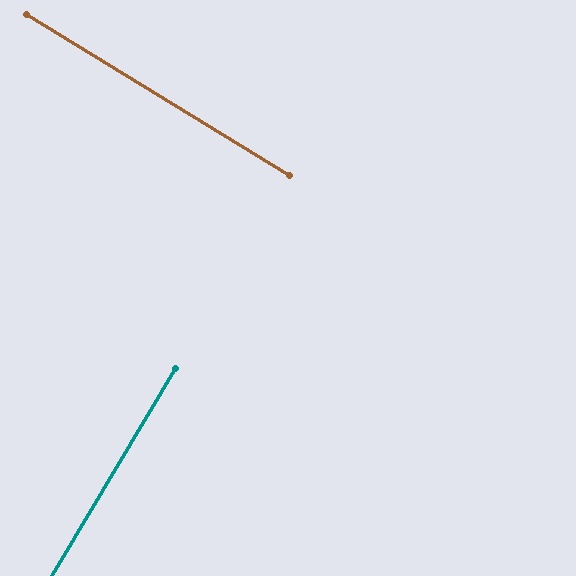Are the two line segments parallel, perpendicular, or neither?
Perpendicular — they meet at approximately 89°.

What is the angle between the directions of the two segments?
Approximately 89 degrees.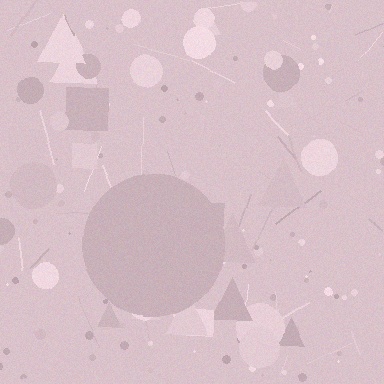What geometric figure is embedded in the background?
A circle is embedded in the background.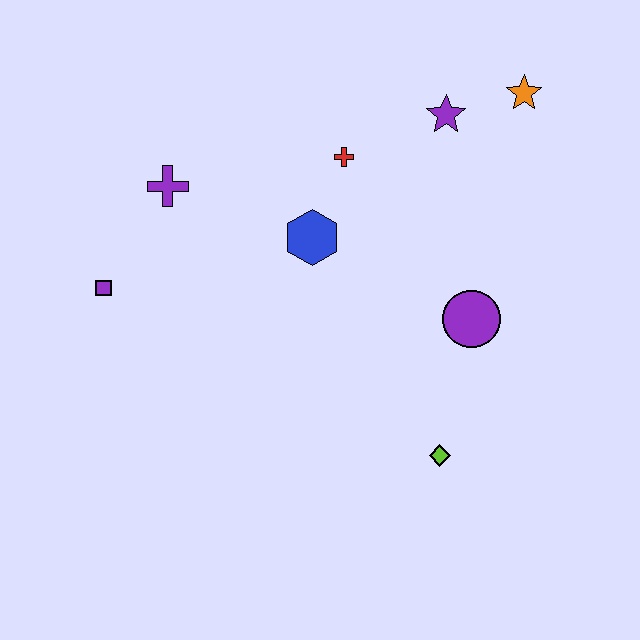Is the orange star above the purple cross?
Yes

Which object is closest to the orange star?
The purple star is closest to the orange star.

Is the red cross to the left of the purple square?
No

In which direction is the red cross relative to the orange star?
The red cross is to the left of the orange star.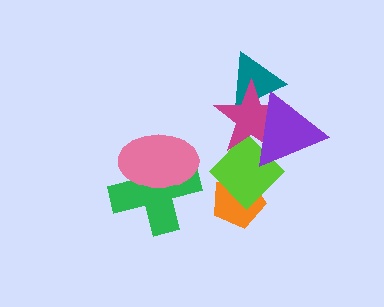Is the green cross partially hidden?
Yes, it is partially covered by another shape.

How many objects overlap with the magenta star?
3 objects overlap with the magenta star.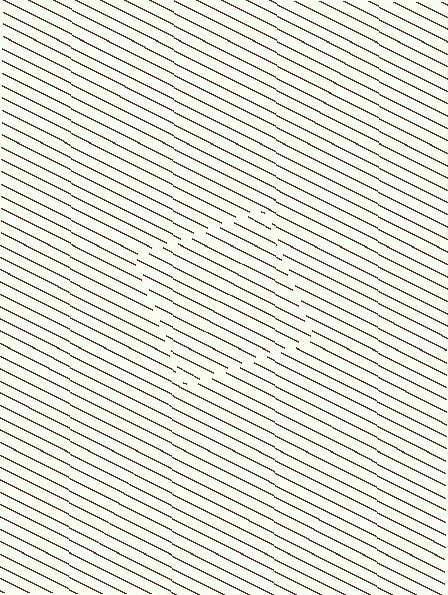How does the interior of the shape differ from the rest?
The interior of the shape contains the same grating, shifted by half a period — the contour is defined by the phase discontinuity where line-ends from the inner and outer gratings abut.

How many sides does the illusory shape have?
4 sides — the line-ends trace a square.